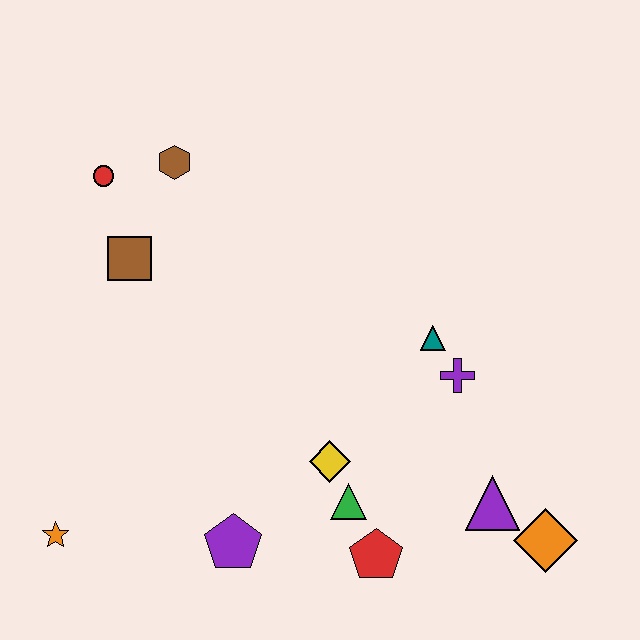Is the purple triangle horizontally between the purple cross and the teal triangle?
No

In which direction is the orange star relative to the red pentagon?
The orange star is to the left of the red pentagon.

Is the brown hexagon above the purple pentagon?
Yes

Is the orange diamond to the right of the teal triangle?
Yes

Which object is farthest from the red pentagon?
The red circle is farthest from the red pentagon.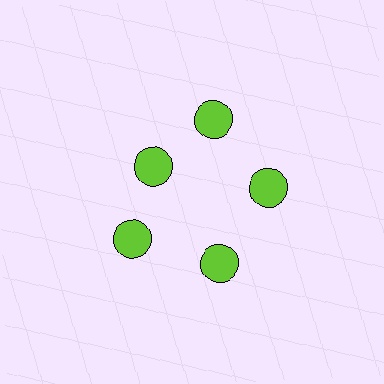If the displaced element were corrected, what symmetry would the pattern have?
It would have 5-fold rotational symmetry — the pattern would map onto itself every 72 degrees.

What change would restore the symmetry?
The symmetry would be restored by moving it outward, back onto the ring so that all 5 circles sit at equal angles and equal distance from the center.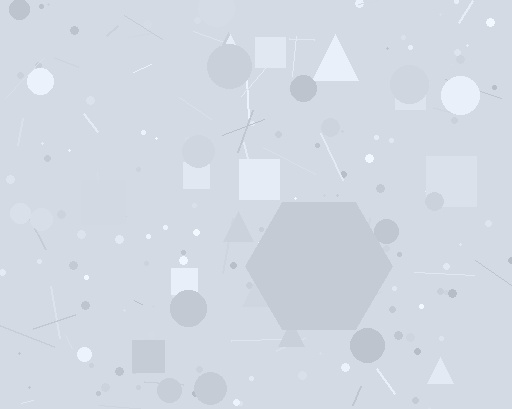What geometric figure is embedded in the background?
A hexagon is embedded in the background.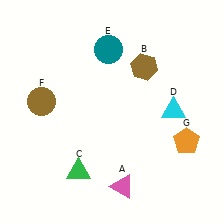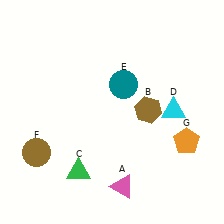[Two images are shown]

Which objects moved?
The objects that moved are: the brown hexagon (B), the teal circle (E), the brown circle (F).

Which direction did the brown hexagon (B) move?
The brown hexagon (B) moved down.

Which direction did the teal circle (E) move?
The teal circle (E) moved down.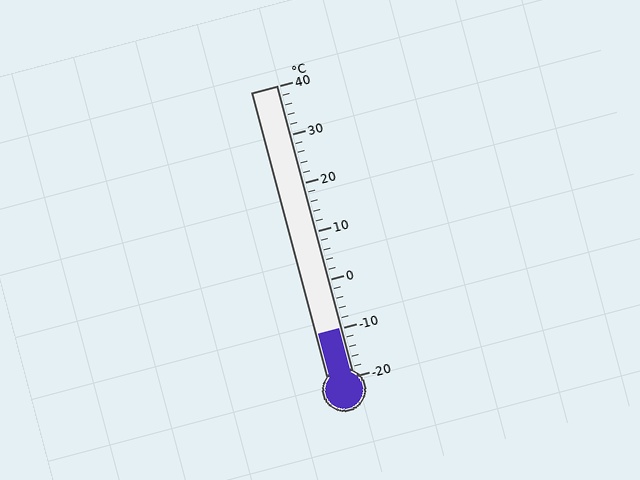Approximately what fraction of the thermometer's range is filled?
The thermometer is filled to approximately 15% of its range.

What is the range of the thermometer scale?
The thermometer scale ranges from -20°C to 40°C.